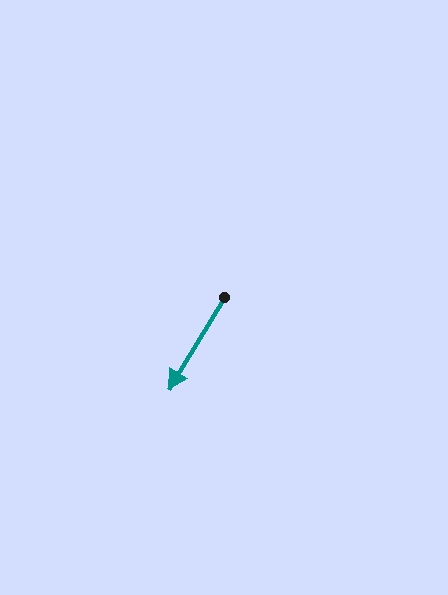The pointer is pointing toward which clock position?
Roughly 7 o'clock.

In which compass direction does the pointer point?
Southwest.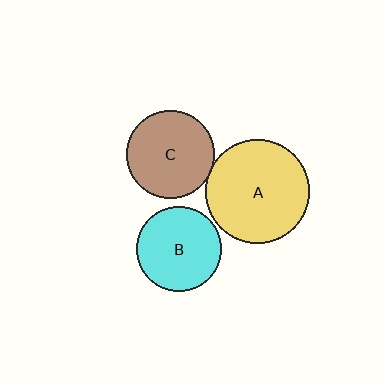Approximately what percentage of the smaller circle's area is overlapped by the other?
Approximately 5%.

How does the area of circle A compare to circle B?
Approximately 1.5 times.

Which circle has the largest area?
Circle A (yellow).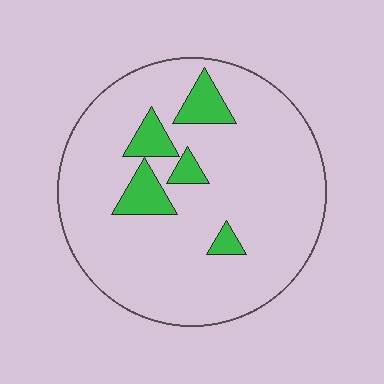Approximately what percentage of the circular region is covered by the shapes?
Approximately 10%.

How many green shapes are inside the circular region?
5.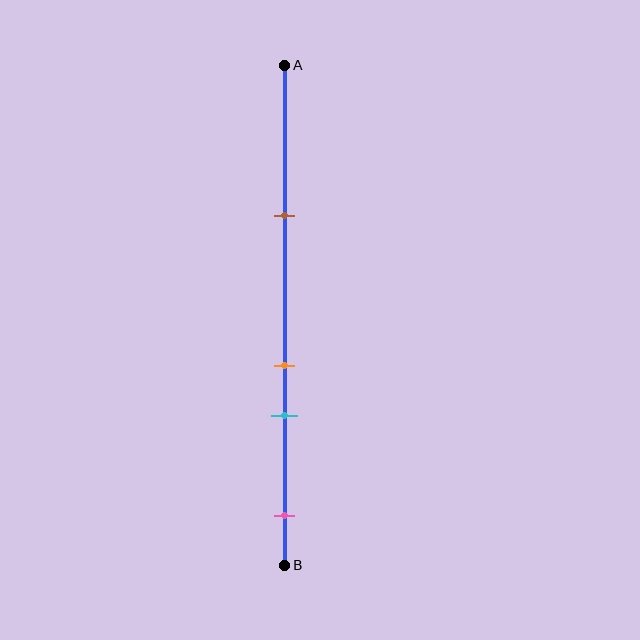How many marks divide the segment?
There are 4 marks dividing the segment.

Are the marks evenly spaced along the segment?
No, the marks are not evenly spaced.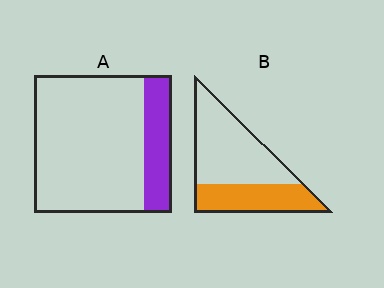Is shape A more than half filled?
No.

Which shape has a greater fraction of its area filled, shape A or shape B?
Shape B.